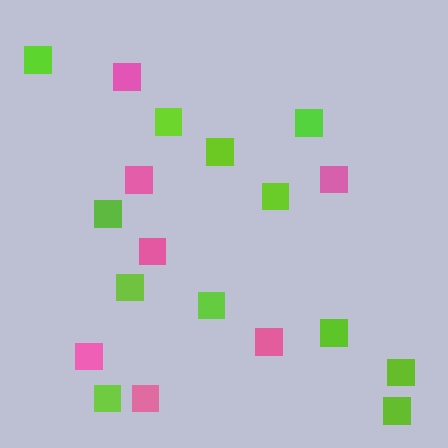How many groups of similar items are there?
There are 2 groups: one group of pink squares (7) and one group of lime squares (12).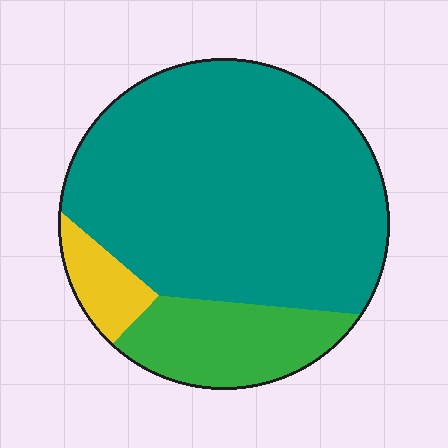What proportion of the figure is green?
Green covers about 20% of the figure.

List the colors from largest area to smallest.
From largest to smallest: teal, green, yellow.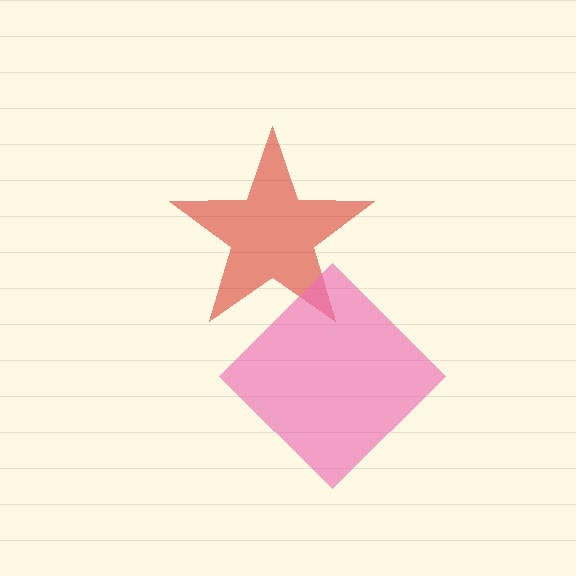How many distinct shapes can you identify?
There are 2 distinct shapes: a red star, a pink diamond.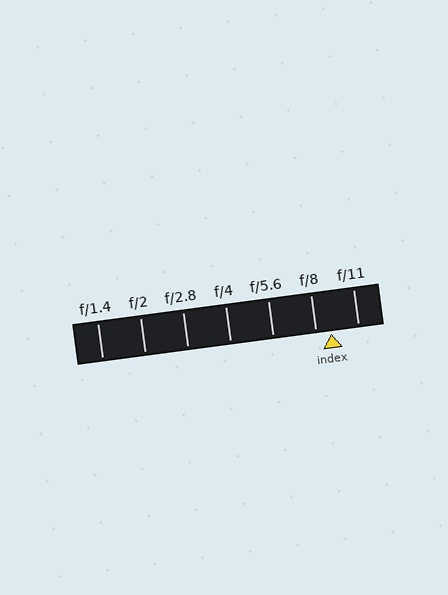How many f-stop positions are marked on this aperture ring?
There are 7 f-stop positions marked.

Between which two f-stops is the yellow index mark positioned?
The index mark is between f/8 and f/11.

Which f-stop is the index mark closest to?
The index mark is closest to f/8.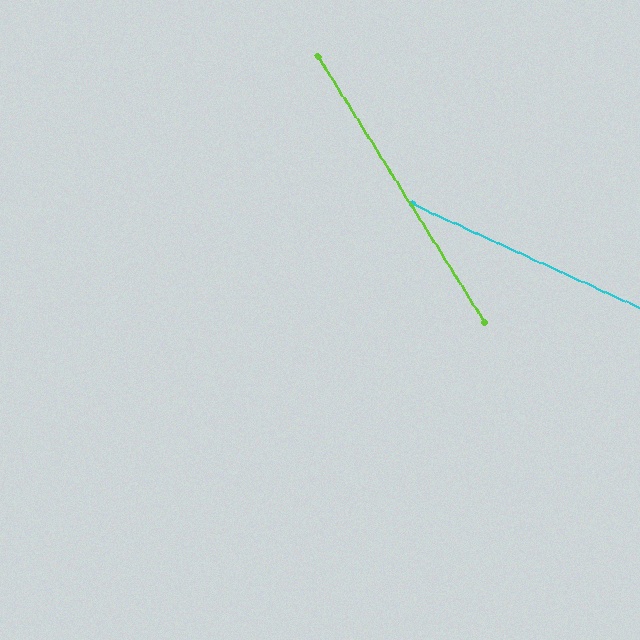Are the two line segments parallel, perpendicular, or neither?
Neither parallel nor perpendicular — they differ by about 33°.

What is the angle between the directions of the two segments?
Approximately 33 degrees.